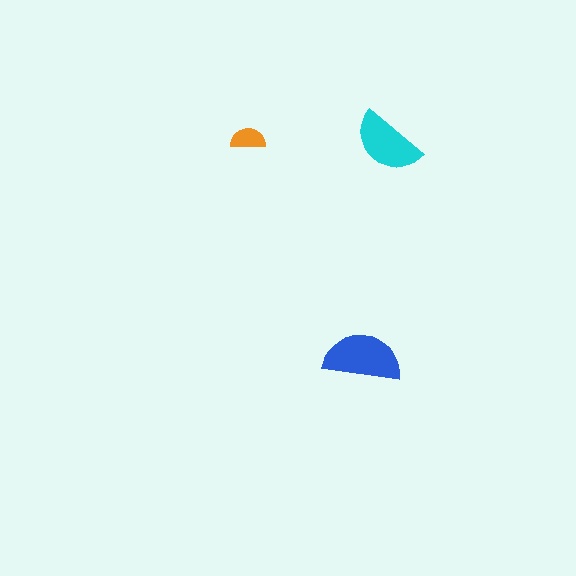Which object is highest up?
The orange semicircle is topmost.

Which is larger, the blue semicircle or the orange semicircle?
The blue one.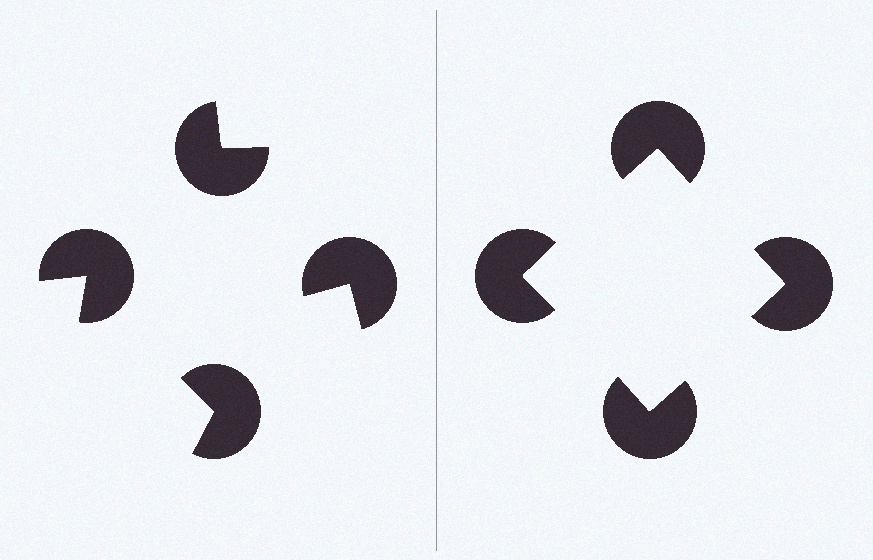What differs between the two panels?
The pac-man discs are positioned identically on both sides; only the wedge orientations differ. On the right they align to a square; on the left they are misaligned.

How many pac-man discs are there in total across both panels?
8 — 4 on each side.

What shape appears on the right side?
An illusory square.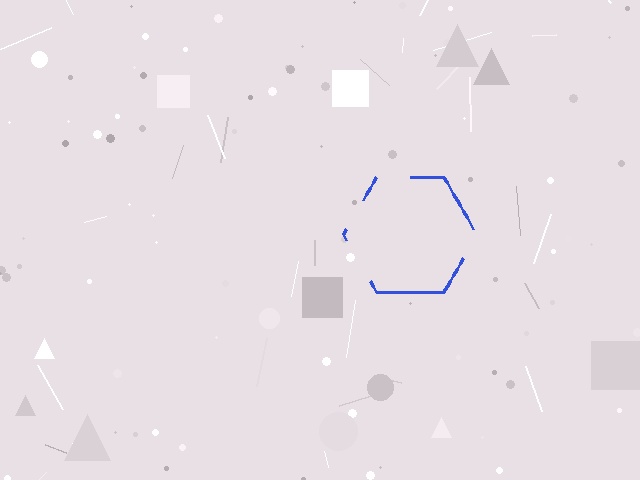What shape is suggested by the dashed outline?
The dashed outline suggests a hexagon.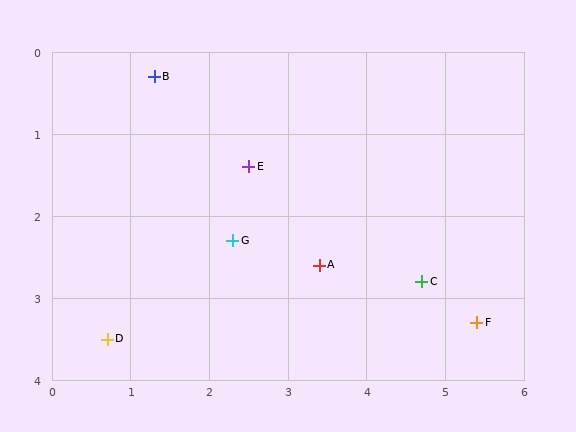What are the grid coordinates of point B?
Point B is at approximately (1.3, 0.3).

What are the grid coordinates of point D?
Point D is at approximately (0.7, 3.5).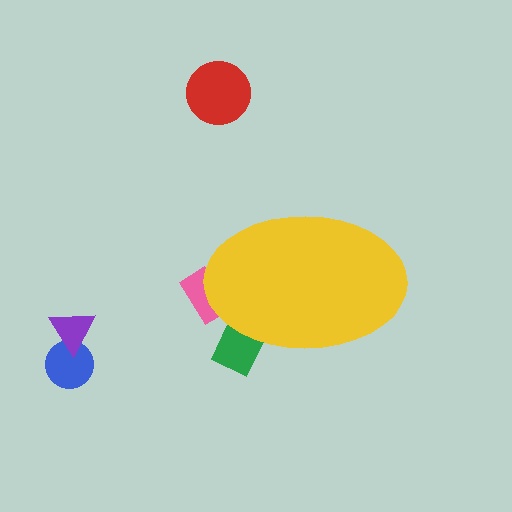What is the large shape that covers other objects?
A yellow ellipse.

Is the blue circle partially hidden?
No, the blue circle is fully visible.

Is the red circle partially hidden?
No, the red circle is fully visible.